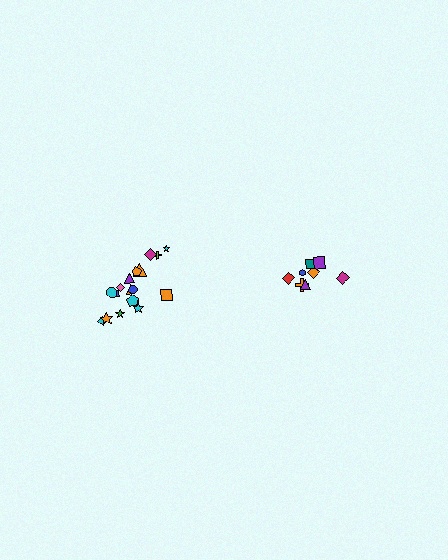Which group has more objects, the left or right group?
The left group.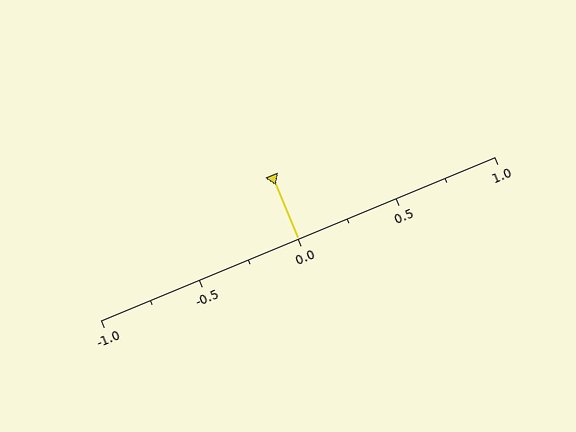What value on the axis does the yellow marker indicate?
The marker indicates approximately 0.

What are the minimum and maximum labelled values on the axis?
The axis runs from -1.0 to 1.0.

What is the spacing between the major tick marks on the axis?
The major ticks are spaced 0.5 apart.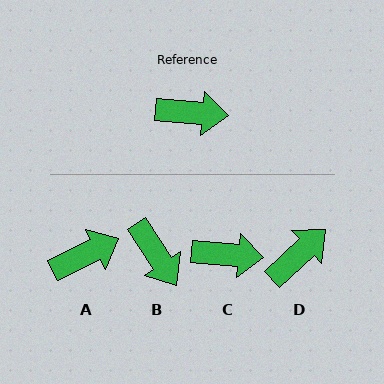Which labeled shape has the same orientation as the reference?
C.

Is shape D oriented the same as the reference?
No, it is off by about 48 degrees.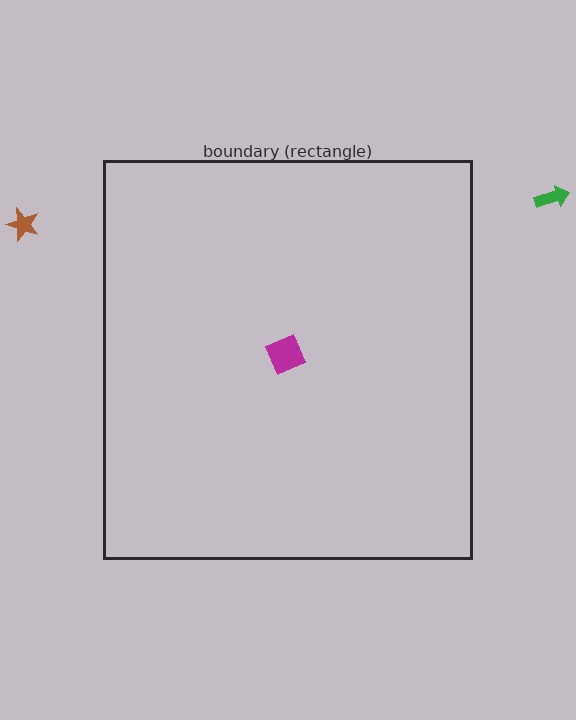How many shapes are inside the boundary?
1 inside, 2 outside.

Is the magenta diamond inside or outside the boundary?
Inside.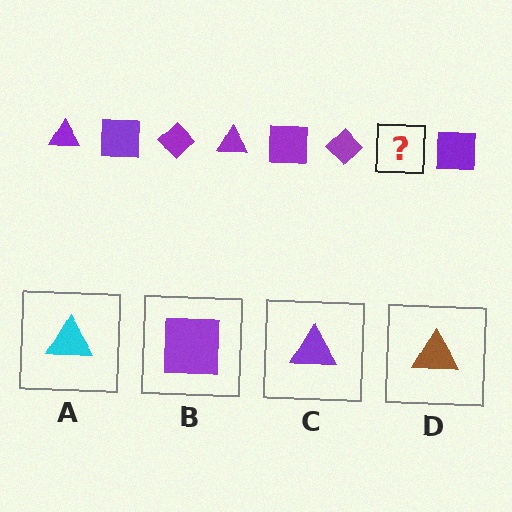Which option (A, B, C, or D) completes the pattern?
C.